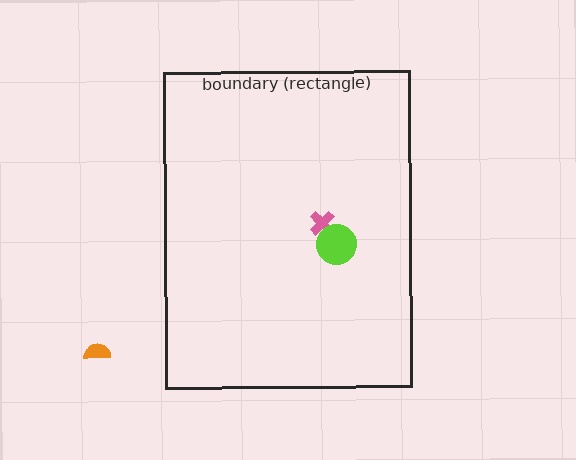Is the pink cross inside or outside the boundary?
Inside.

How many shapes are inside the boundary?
2 inside, 1 outside.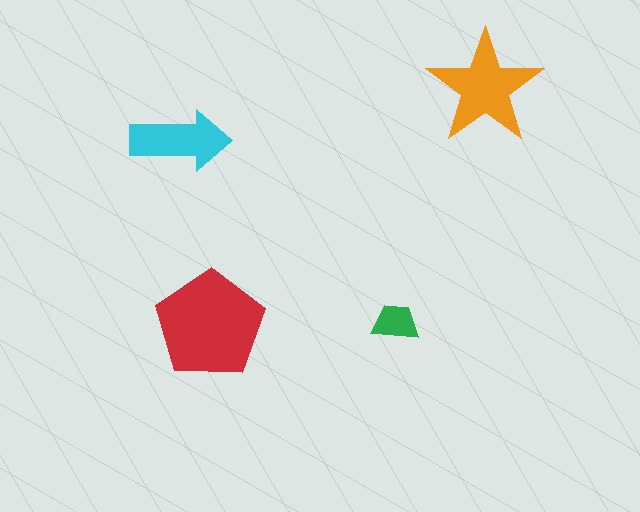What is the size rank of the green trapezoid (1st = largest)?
4th.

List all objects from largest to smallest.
The red pentagon, the orange star, the cyan arrow, the green trapezoid.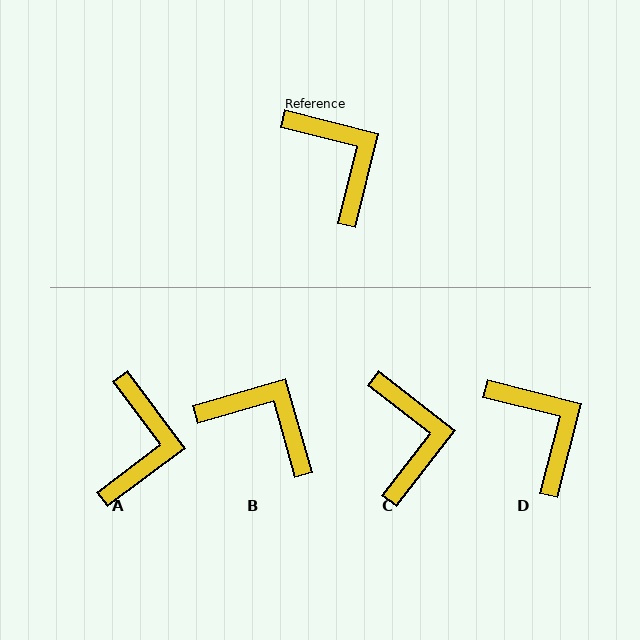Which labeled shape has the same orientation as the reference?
D.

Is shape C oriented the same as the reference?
No, it is off by about 24 degrees.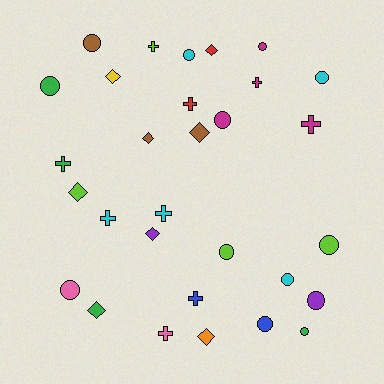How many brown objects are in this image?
There are 3 brown objects.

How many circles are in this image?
There are 13 circles.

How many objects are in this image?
There are 30 objects.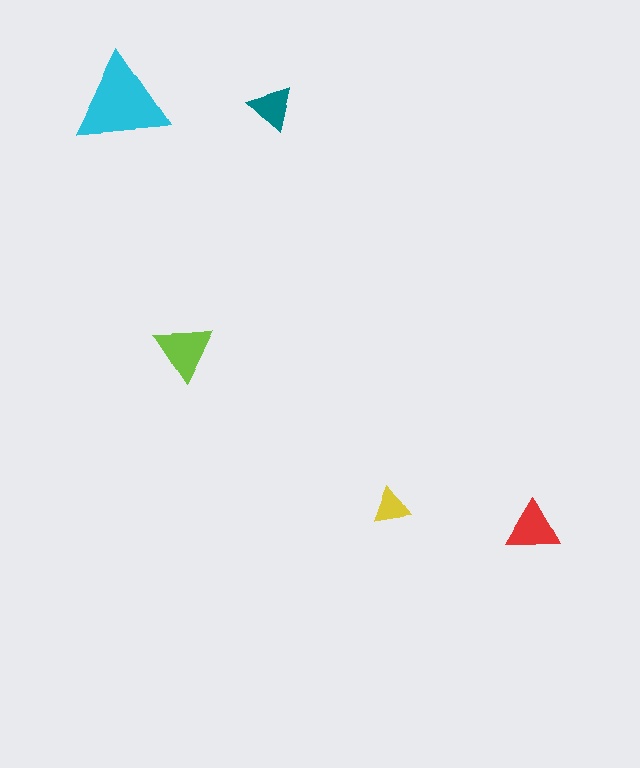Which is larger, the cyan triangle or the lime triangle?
The cyan one.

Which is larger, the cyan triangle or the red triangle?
The cyan one.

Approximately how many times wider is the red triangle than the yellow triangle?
About 1.5 times wider.